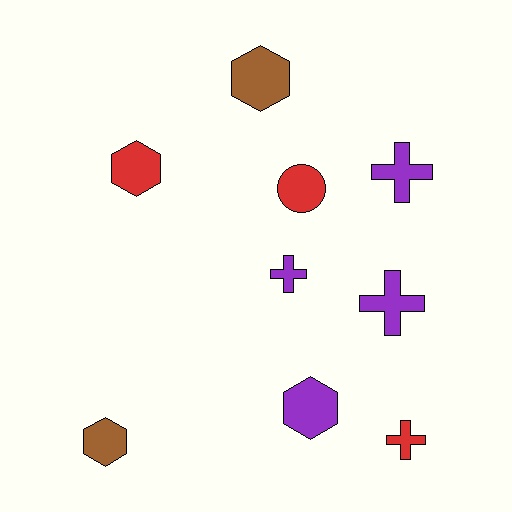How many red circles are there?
There is 1 red circle.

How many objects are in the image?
There are 9 objects.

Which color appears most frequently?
Purple, with 4 objects.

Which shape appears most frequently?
Hexagon, with 4 objects.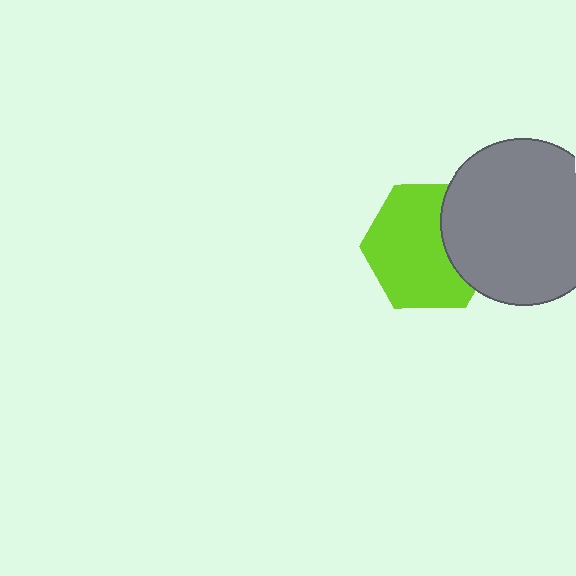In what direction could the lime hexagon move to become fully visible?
The lime hexagon could move left. That would shift it out from behind the gray circle entirely.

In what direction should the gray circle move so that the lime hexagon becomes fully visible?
The gray circle should move right. That is the shortest direction to clear the overlap and leave the lime hexagon fully visible.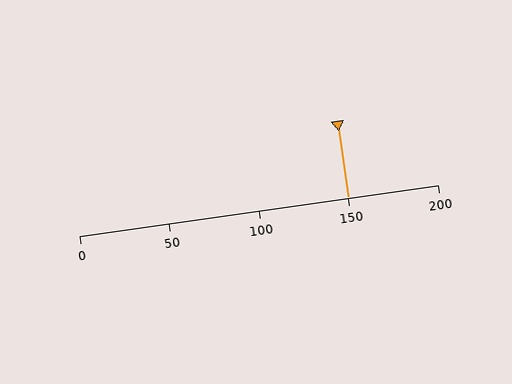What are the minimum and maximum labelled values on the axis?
The axis runs from 0 to 200.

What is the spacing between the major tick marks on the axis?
The major ticks are spaced 50 apart.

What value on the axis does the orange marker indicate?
The marker indicates approximately 150.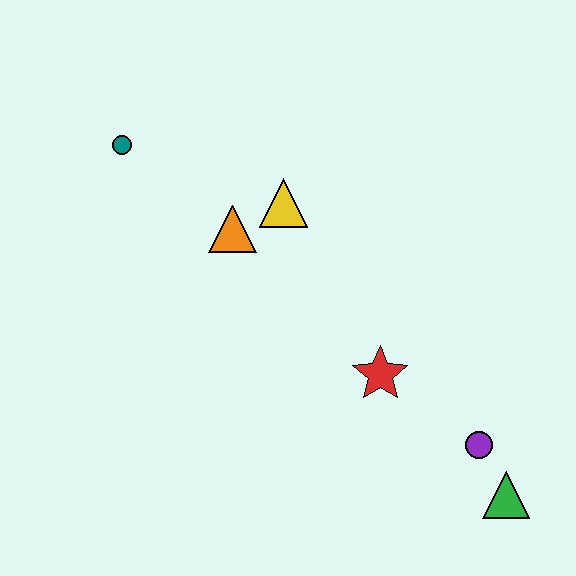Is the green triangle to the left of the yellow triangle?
No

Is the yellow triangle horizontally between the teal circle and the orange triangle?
No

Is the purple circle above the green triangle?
Yes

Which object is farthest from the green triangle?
The teal circle is farthest from the green triangle.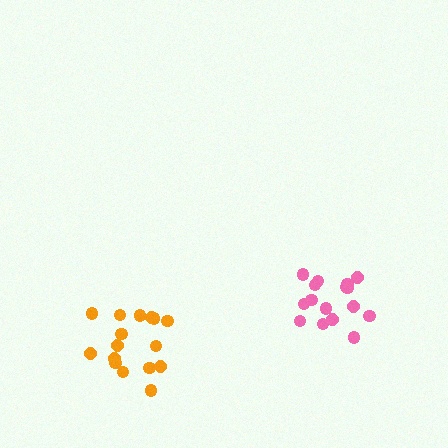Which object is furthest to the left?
The orange cluster is leftmost.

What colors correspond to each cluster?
The clusters are colored: orange, pink.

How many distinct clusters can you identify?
There are 2 distinct clusters.